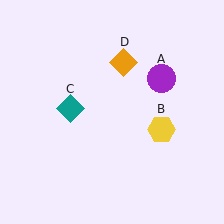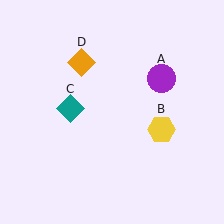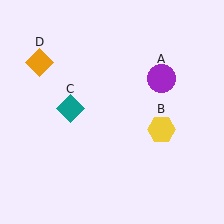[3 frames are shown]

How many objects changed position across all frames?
1 object changed position: orange diamond (object D).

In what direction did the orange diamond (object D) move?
The orange diamond (object D) moved left.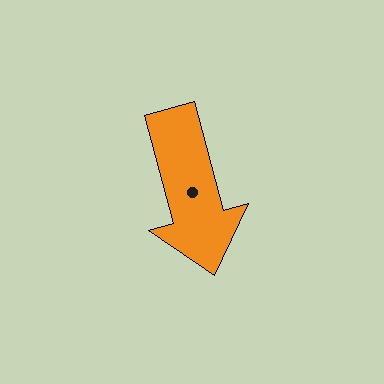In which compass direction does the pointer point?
South.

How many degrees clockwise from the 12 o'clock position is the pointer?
Approximately 165 degrees.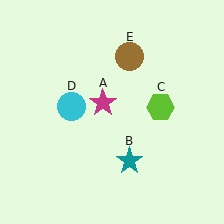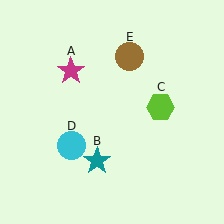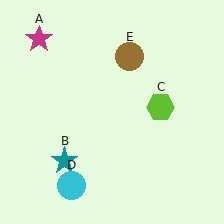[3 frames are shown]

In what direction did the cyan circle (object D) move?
The cyan circle (object D) moved down.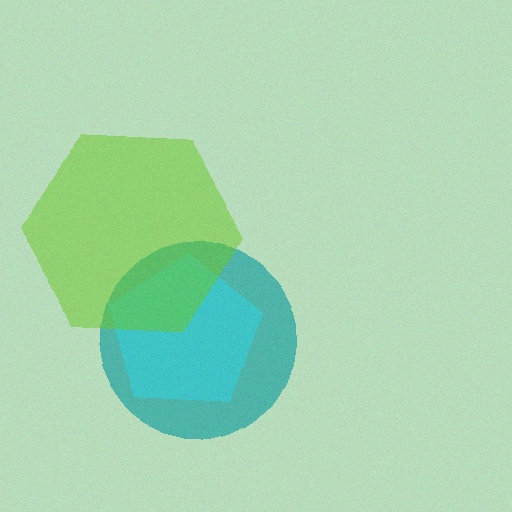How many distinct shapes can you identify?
There are 3 distinct shapes: a teal circle, a cyan pentagon, a lime hexagon.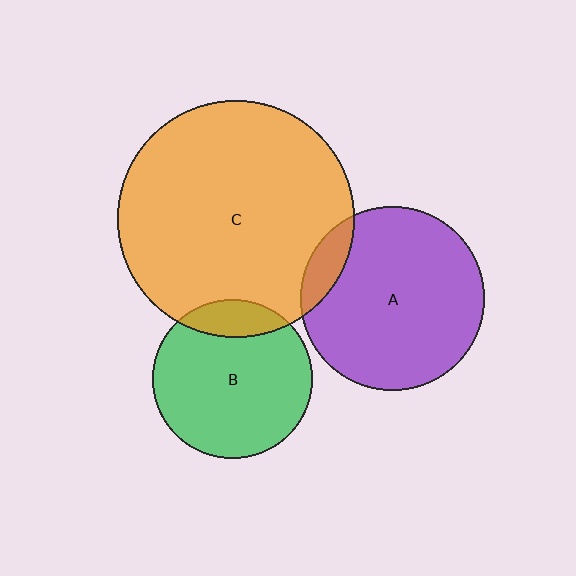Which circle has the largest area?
Circle C (orange).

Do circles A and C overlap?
Yes.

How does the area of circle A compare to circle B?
Approximately 1.3 times.